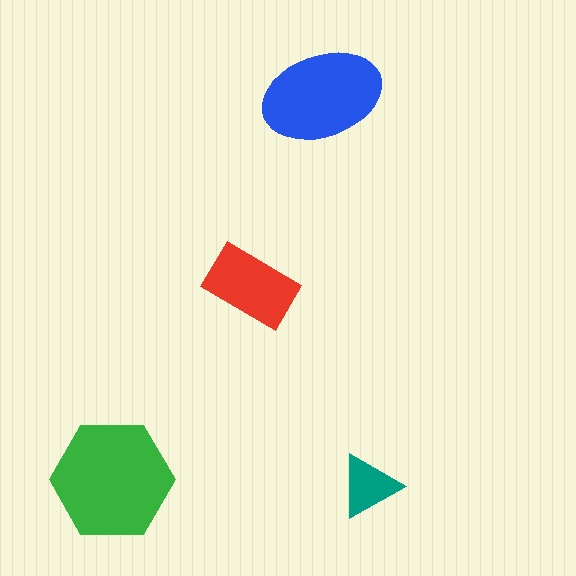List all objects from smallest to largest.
The teal triangle, the red rectangle, the blue ellipse, the green hexagon.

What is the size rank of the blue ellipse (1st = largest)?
2nd.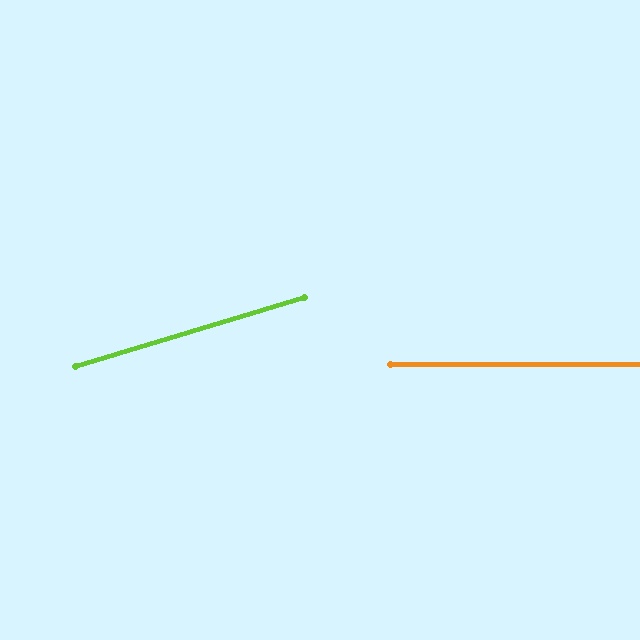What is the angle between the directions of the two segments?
Approximately 17 degrees.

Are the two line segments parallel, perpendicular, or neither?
Neither parallel nor perpendicular — they differ by about 17°.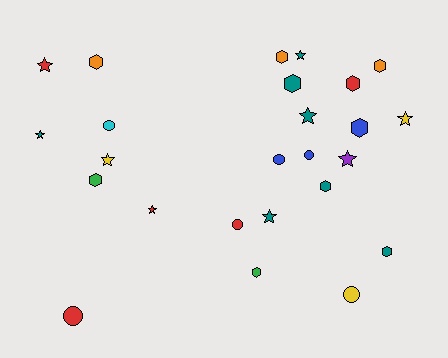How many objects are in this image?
There are 25 objects.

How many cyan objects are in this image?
There is 1 cyan object.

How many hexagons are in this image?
There are 10 hexagons.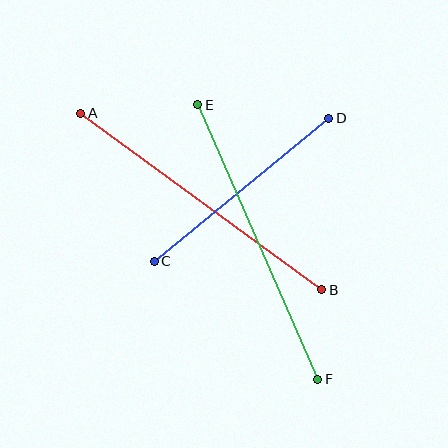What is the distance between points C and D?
The distance is approximately 225 pixels.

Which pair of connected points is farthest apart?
Points E and F are farthest apart.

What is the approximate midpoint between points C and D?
The midpoint is at approximately (242, 190) pixels.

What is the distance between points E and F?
The distance is approximately 299 pixels.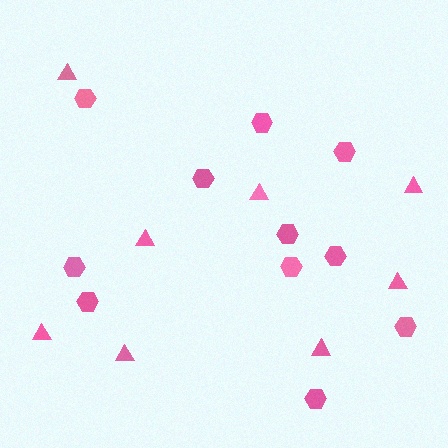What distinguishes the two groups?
There are 2 groups: one group of hexagons (11) and one group of triangles (8).